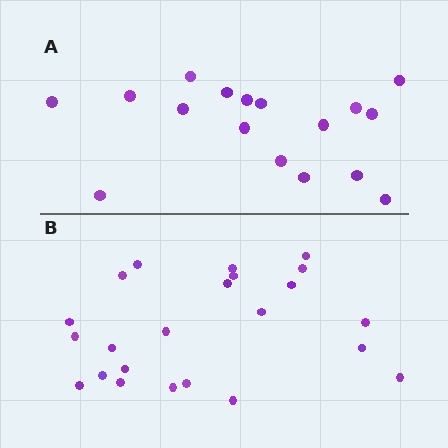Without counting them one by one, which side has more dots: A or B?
Region B (the bottom region) has more dots.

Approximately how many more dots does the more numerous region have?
Region B has about 6 more dots than region A.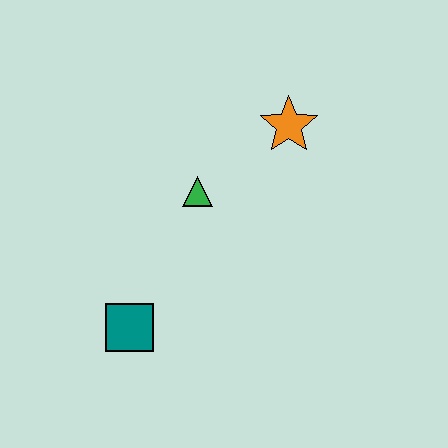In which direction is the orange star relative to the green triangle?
The orange star is to the right of the green triangle.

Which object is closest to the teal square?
The green triangle is closest to the teal square.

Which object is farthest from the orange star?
The teal square is farthest from the orange star.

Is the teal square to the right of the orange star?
No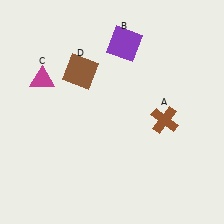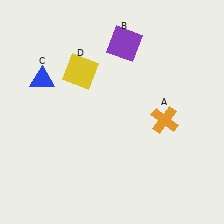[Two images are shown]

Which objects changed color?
A changed from brown to orange. C changed from magenta to blue. D changed from brown to yellow.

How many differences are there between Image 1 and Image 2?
There are 3 differences between the two images.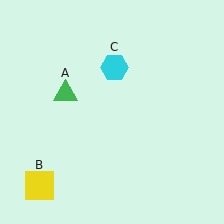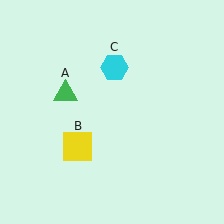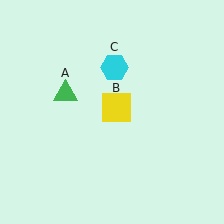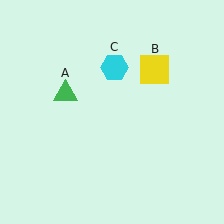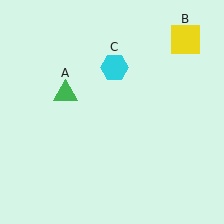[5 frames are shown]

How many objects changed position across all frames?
1 object changed position: yellow square (object B).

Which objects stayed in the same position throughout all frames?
Green triangle (object A) and cyan hexagon (object C) remained stationary.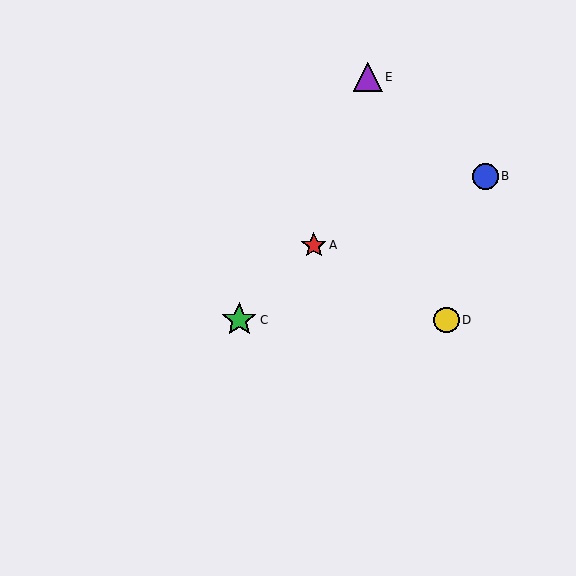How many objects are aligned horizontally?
2 objects (C, D) are aligned horizontally.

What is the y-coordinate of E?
Object E is at y≈77.